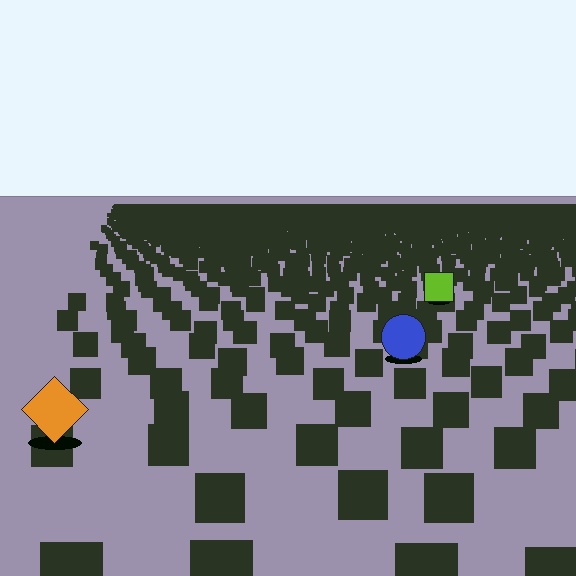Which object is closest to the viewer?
The orange diamond is closest. The texture marks near it are larger and more spread out.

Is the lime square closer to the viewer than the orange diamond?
No. The orange diamond is closer — you can tell from the texture gradient: the ground texture is coarser near it.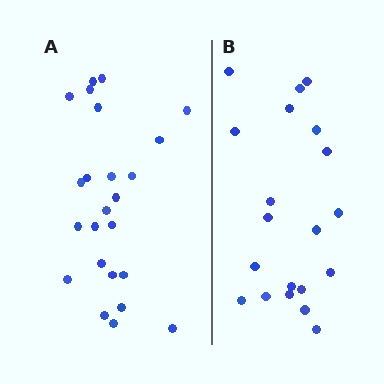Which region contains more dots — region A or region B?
Region A (the left region) has more dots.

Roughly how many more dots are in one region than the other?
Region A has about 4 more dots than region B.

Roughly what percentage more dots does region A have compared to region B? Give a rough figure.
About 20% more.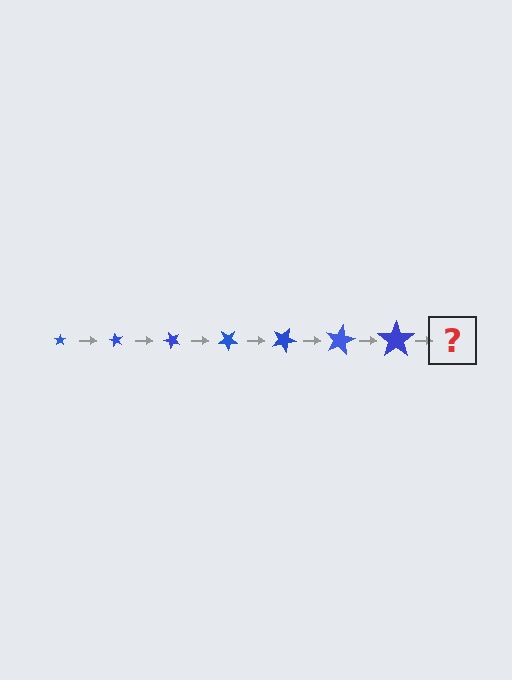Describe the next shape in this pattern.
It should be a star, larger than the previous one and rotated 420 degrees from the start.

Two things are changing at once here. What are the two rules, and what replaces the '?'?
The two rules are that the star grows larger each step and it rotates 60 degrees each step. The '?' should be a star, larger than the previous one and rotated 420 degrees from the start.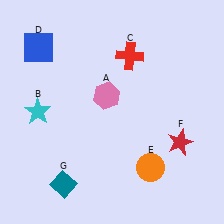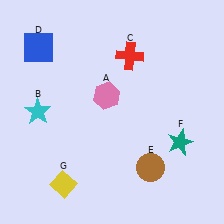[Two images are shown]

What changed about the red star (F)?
In Image 1, F is red. In Image 2, it changed to teal.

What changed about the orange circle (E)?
In Image 1, E is orange. In Image 2, it changed to brown.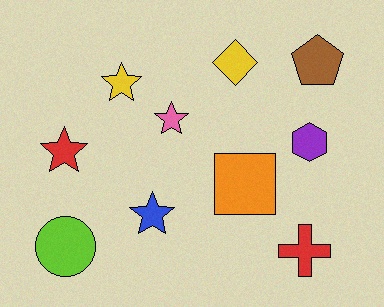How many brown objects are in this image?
There is 1 brown object.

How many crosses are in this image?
There is 1 cross.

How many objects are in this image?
There are 10 objects.